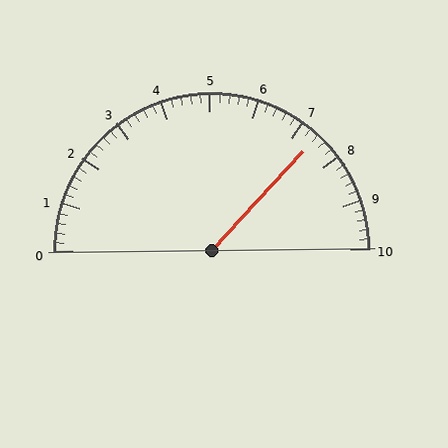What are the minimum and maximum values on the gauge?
The gauge ranges from 0 to 10.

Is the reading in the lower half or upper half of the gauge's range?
The reading is in the upper half of the range (0 to 10).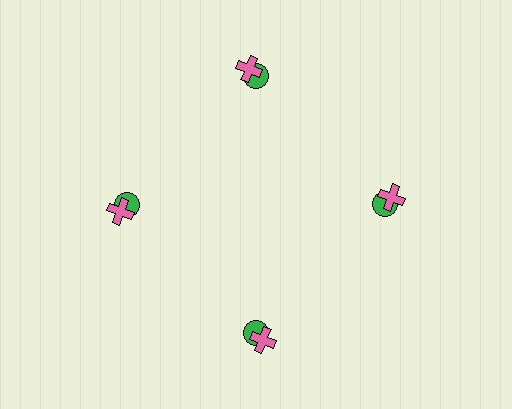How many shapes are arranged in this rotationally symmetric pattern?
There are 8 shapes, arranged in 4 groups of 2.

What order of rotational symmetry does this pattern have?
This pattern has 4-fold rotational symmetry.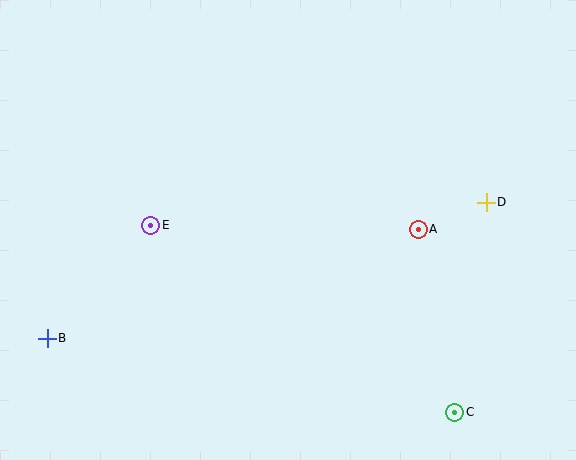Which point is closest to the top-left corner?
Point E is closest to the top-left corner.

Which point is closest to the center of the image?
Point A at (418, 229) is closest to the center.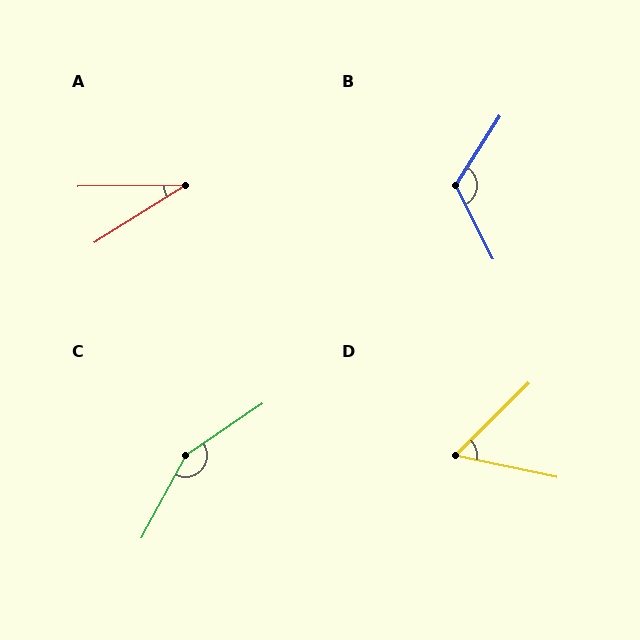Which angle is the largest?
C, at approximately 152 degrees.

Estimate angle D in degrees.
Approximately 57 degrees.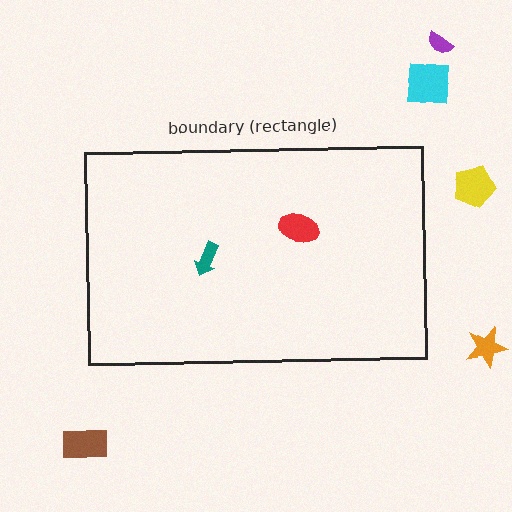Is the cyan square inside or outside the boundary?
Outside.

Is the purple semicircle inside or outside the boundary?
Outside.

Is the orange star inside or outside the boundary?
Outside.